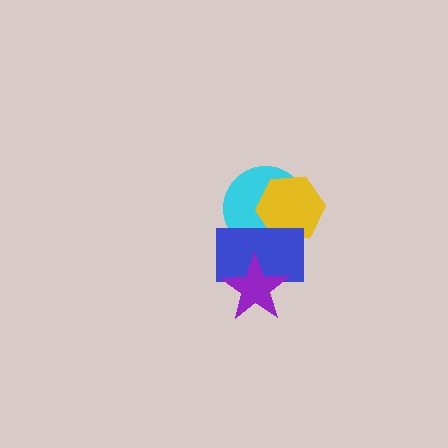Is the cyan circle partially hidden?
Yes, it is partially covered by another shape.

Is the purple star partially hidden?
No, no other shape covers it.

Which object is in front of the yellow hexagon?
The blue rectangle is in front of the yellow hexagon.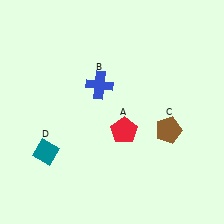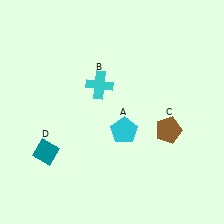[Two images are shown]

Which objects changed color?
A changed from red to cyan. B changed from blue to cyan.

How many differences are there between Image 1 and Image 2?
There are 2 differences between the two images.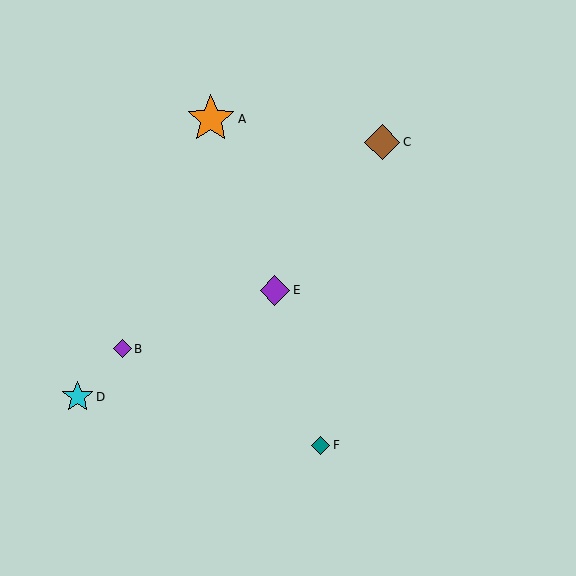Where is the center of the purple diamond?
The center of the purple diamond is at (275, 290).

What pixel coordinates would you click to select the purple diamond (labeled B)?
Click at (123, 349) to select the purple diamond B.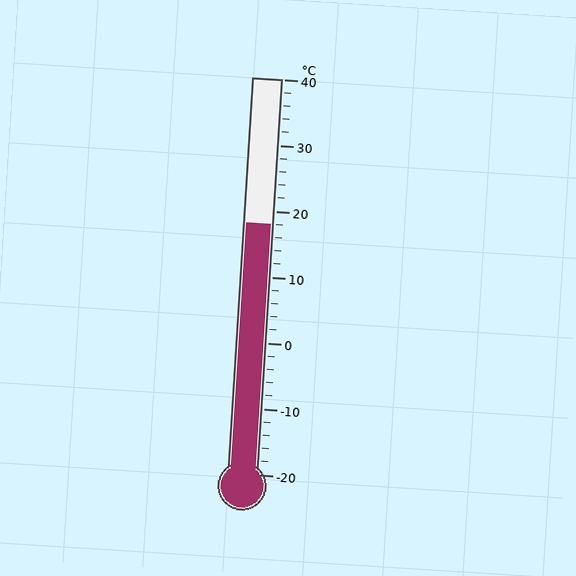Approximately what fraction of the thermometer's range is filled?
The thermometer is filled to approximately 65% of its range.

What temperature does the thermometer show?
The thermometer shows approximately 18°C.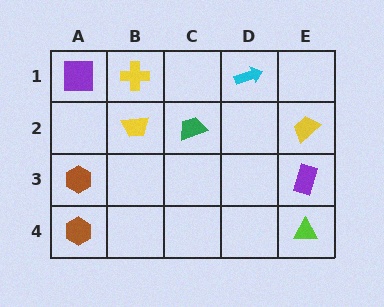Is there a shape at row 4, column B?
No, that cell is empty.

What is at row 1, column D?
A cyan arrow.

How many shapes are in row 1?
3 shapes.